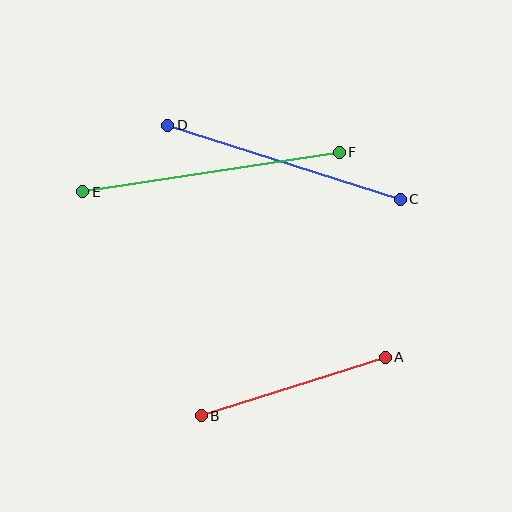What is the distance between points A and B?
The distance is approximately 193 pixels.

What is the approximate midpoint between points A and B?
The midpoint is at approximately (293, 386) pixels.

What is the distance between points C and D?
The distance is approximately 244 pixels.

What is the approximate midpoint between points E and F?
The midpoint is at approximately (211, 172) pixels.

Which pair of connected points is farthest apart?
Points E and F are farthest apart.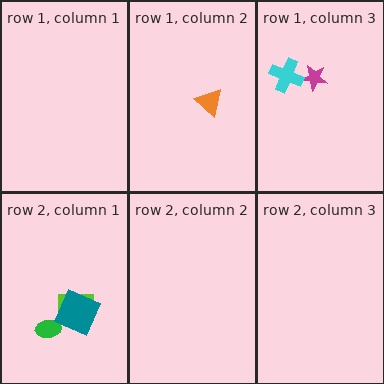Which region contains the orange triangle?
The row 1, column 2 region.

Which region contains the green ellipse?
The row 2, column 1 region.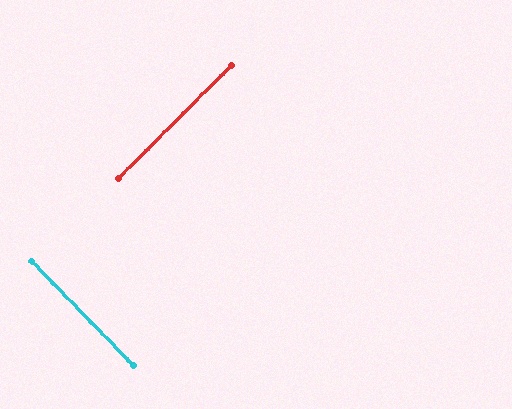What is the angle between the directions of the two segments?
Approximately 89 degrees.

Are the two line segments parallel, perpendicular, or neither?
Perpendicular — they meet at approximately 89°.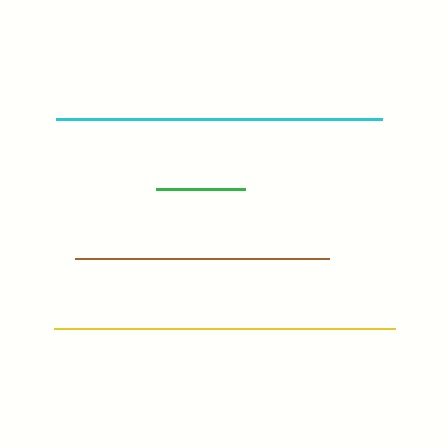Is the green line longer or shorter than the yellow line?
The yellow line is longer than the green line.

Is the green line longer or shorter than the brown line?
The brown line is longer than the green line.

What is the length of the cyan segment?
The cyan segment is approximately 325 pixels long.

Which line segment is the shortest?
The green line is the shortest at approximately 89 pixels.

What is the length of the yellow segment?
The yellow segment is approximately 342 pixels long.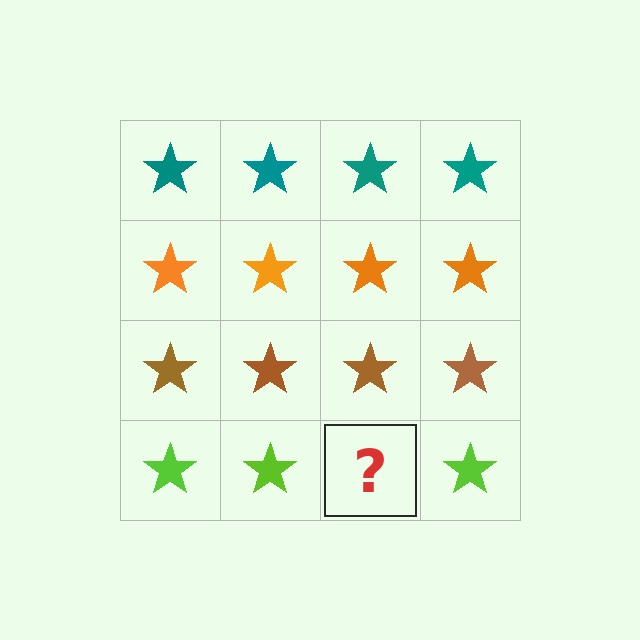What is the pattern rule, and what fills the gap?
The rule is that each row has a consistent color. The gap should be filled with a lime star.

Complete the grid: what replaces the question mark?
The question mark should be replaced with a lime star.